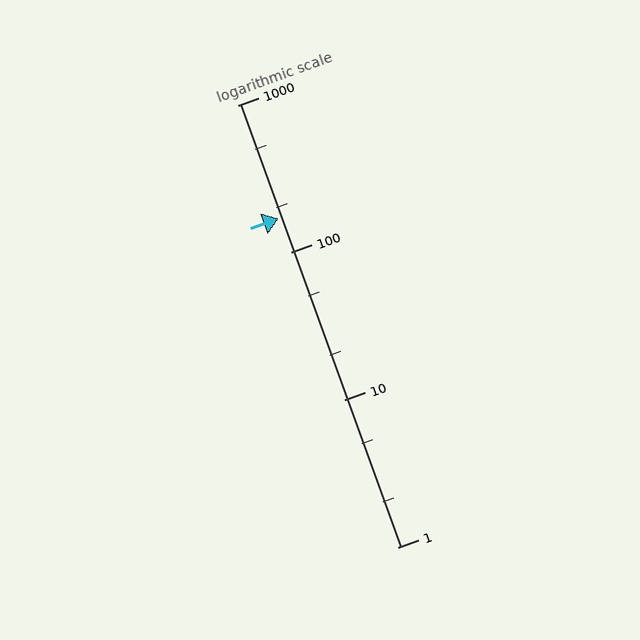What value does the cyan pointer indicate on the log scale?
The pointer indicates approximately 170.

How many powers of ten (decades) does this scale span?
The scale spans 3 decades, from 1 to 1000.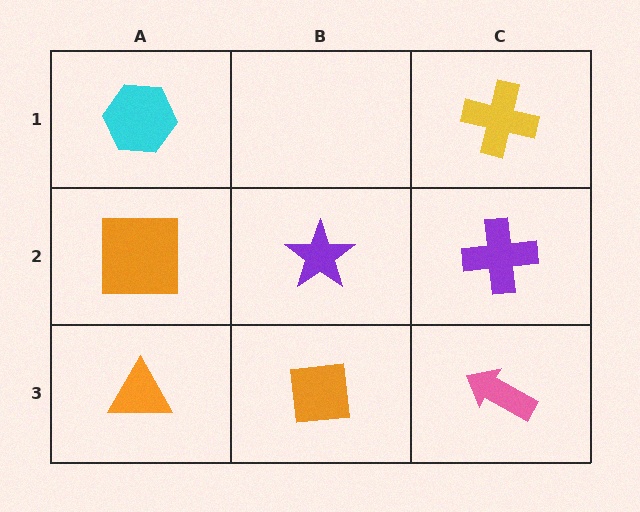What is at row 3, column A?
An orange triangle.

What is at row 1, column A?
A cyan hexagon.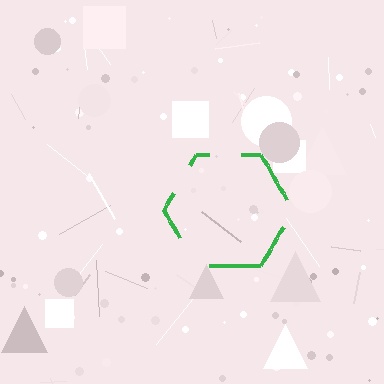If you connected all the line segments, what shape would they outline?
They would outline a hexagon.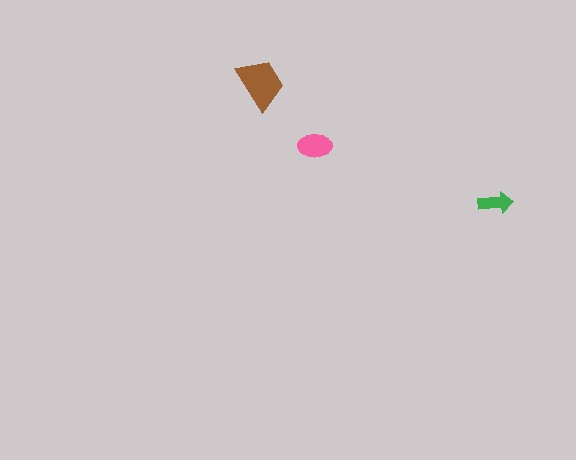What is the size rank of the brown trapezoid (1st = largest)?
1st.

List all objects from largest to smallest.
The brown trapezoid, the pink ellipse, the green arrow.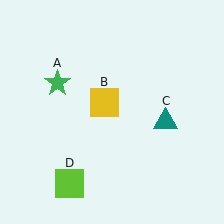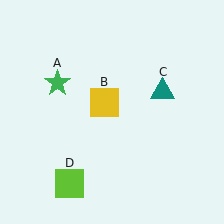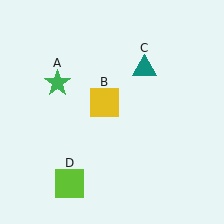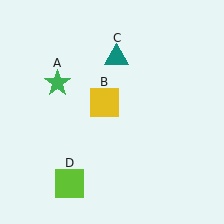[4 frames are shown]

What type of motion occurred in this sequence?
The teal triangle (object C) rotated counterclockwise around the center of the scene.